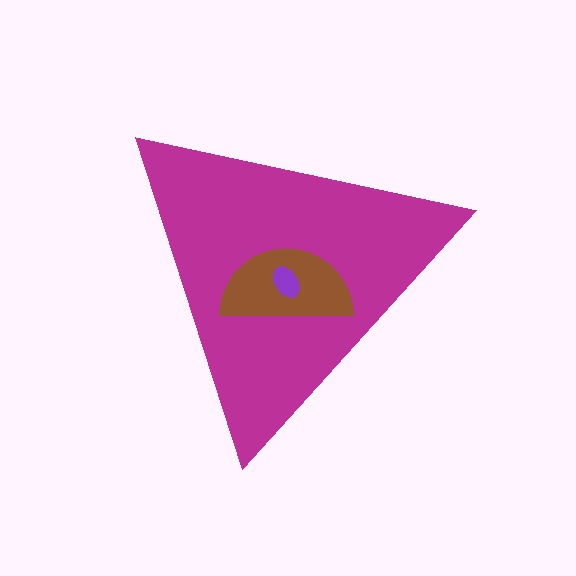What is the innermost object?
The purple ellipse.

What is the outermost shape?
The magenta triangle.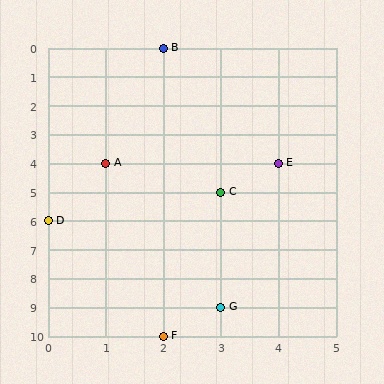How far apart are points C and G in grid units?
Points C and G are 4 rows apart.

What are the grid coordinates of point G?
Point G is at grid coordinates (3, 9).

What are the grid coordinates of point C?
Point C is at grid coordinates (3, 5).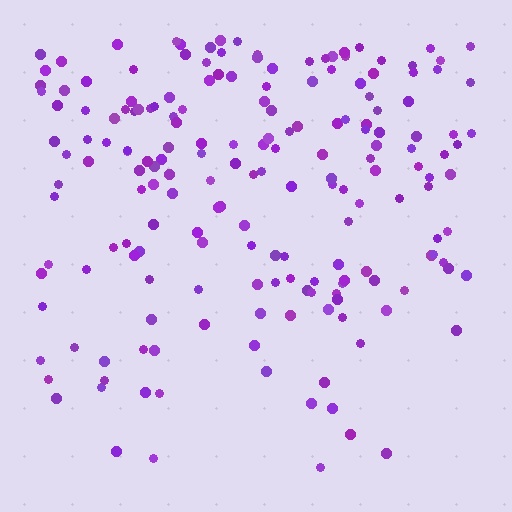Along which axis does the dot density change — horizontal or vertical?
Vertical.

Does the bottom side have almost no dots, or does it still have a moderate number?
Still a moderate number, just noticeably fewer than the top.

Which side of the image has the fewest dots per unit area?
The bottom.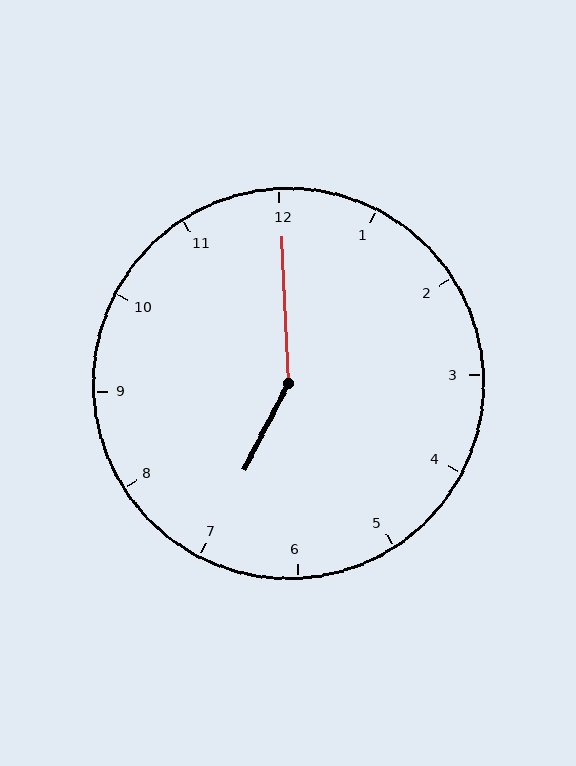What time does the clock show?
7:00.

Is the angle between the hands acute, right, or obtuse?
It is obtuse.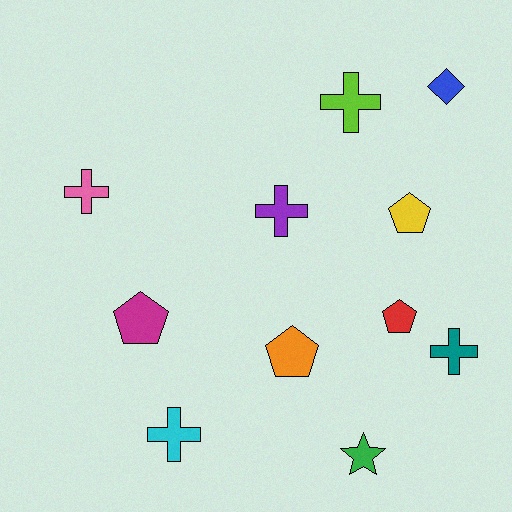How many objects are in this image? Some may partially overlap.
There are 11 objects.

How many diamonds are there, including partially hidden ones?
There is 1 diamond.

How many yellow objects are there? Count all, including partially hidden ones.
There is 1 yellow object.